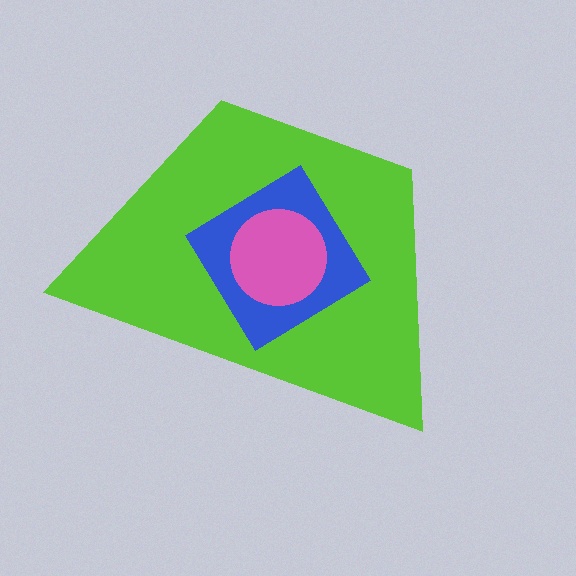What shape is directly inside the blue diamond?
The pink circle.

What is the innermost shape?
The pink circle.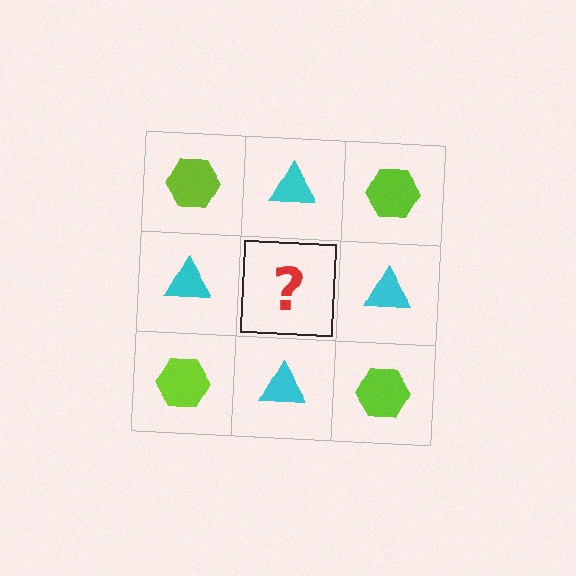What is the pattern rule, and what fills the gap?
The rule is that it alternates lime hexagon and cyan triangle in a checkerboard pattern. The gap should be filled with a lime hexagon.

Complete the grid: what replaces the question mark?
The question mark should be replaced with a lime hexagon.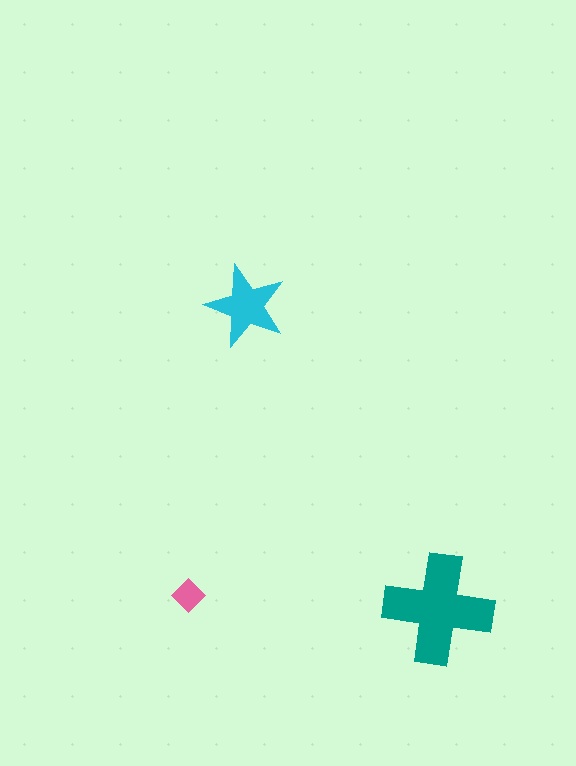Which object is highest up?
The cyan star is topmost.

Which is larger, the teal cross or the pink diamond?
The teal cross.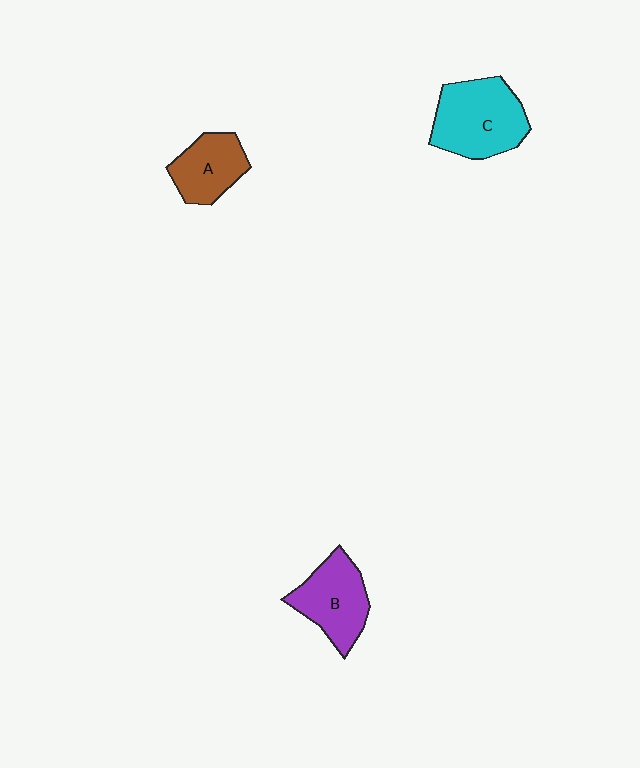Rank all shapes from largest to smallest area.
From largest to smallest: C (cyan), B (purple), A (brown).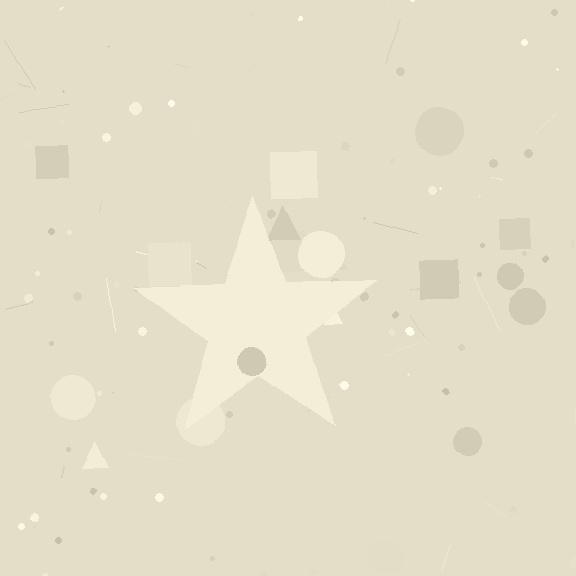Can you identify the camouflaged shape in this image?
The camouflaged shape is a star.